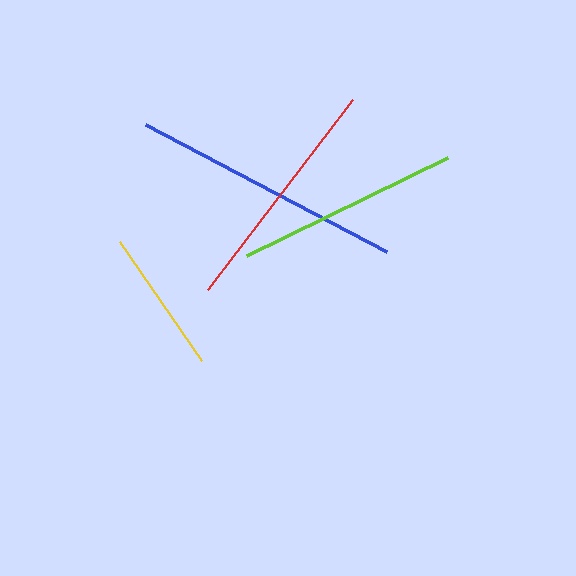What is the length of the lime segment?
The lime segment is approximately 224 pixels long.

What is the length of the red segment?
The red segment is approximately 239 pixels long.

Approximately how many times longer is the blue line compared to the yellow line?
The blue line is approximately 1.9 times the length of the yellow line.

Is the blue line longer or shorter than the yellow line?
The blue line is longer than the yellow line.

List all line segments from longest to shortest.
From longest to shortest: blue, red, lime, yellow.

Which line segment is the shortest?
The yellow line is the shortest at approximately 144 pixels.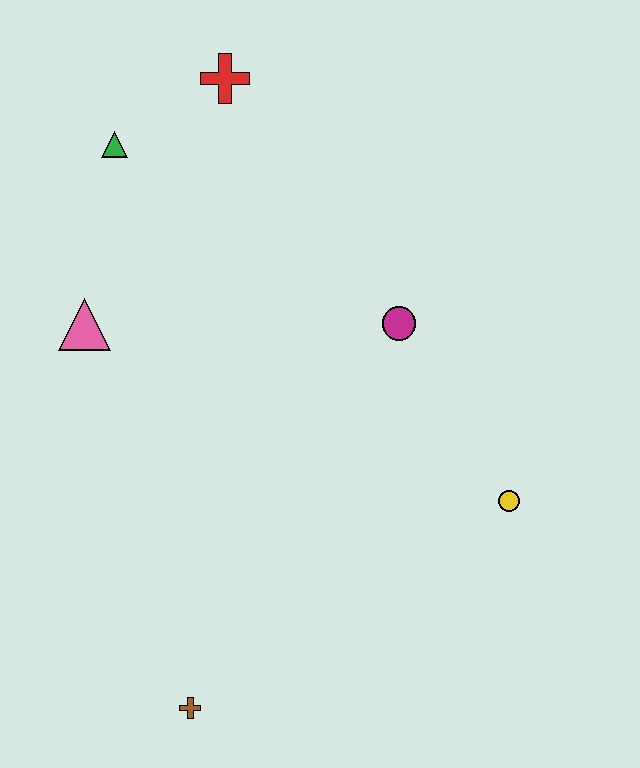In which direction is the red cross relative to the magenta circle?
The red cross is above the magenta circle.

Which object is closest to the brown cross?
The yellow circle is closest to the brown cross.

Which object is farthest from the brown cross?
The red cross is farthest from the brown cross.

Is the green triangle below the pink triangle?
No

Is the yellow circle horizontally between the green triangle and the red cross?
No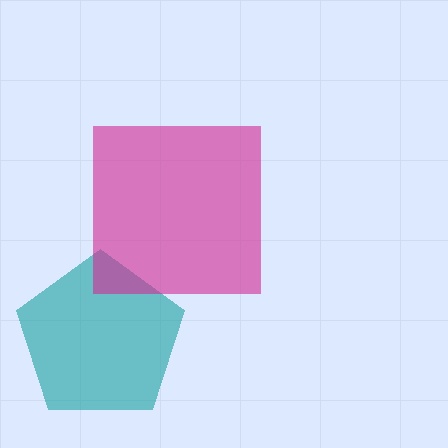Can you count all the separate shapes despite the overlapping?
Yes, there are 2 separate shapes.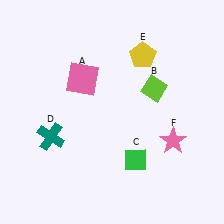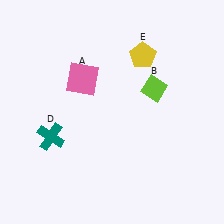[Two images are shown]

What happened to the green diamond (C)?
The green diamond (C) was removed in Image 2. It was in the bottom-right area of Image 1.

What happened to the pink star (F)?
The pink star (F) was removed in Image 2. It was in the bottom-right area of Image 1.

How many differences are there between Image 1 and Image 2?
There are 2 differences between the two images.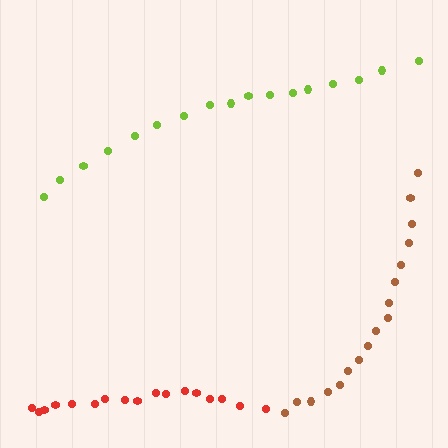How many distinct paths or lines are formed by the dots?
There are 3 distinct paths.